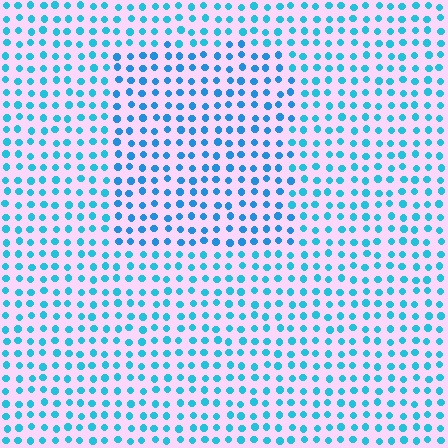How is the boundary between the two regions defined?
The boundary is defined purely by a slight shift in hue (about 17 degrees). Spacing, size, and orientation are identical on both sides.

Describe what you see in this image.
The image is filled with small cyan elements in a uniform arrangement. A rectangle-shaped region is visible where the elements are tinted to a slightly different hue, forming a subtle color boundary.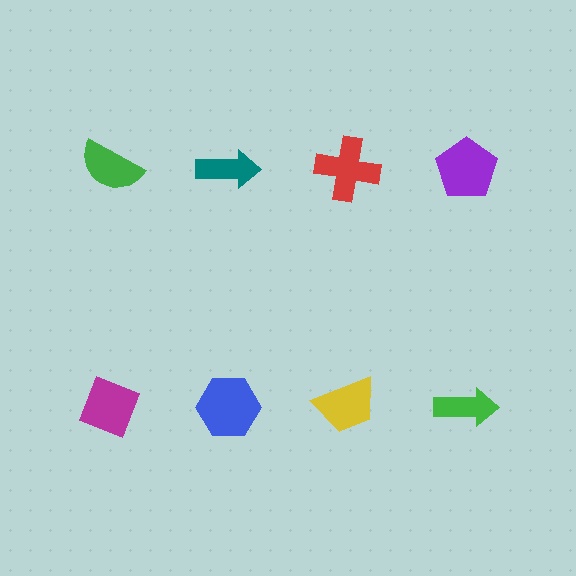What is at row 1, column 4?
A purple pentagon.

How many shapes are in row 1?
4 shapes.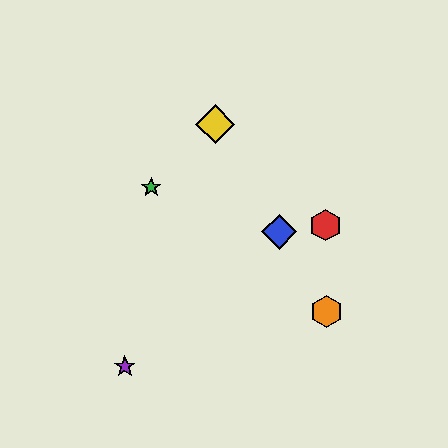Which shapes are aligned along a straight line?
The blue diamond, the yellow diamond, the orange hexagon are aligned along a straight line.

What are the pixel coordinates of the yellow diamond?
The yellow diamond is at (215, 124).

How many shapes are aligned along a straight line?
3 shapes (the blue diamond, the yellow diamond, the orange hexagon) are aligned along a straight line.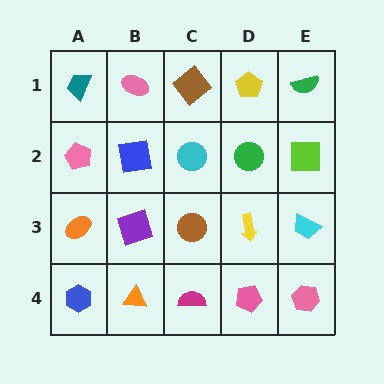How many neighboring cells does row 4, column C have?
3.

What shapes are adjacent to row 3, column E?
A lime square (row 2, column E), a pink hexagon (row 4, column E), a yellow arrow (row 3, column D).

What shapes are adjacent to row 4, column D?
A yellow arrow (row 3, column D), a magenta semicircle (row 4, column C), a pink hexagon (row 4, column E).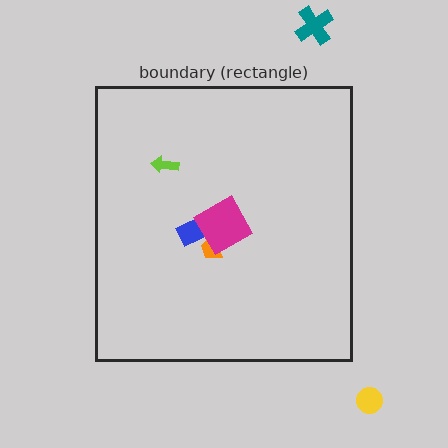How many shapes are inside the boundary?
4 inside, 2 outside.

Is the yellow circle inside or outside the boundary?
Outside.